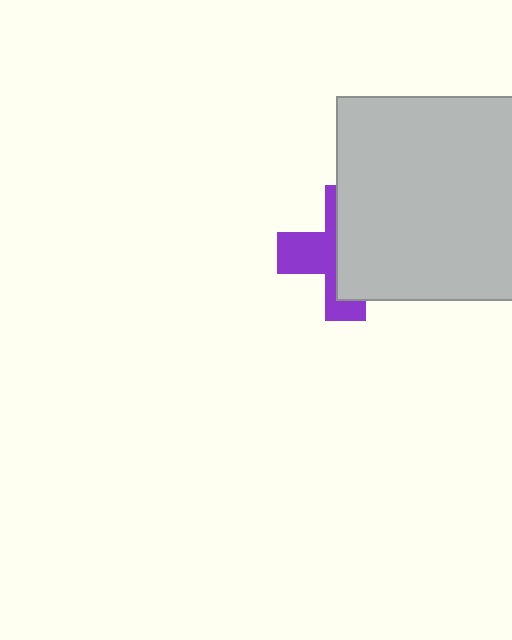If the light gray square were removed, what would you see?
You would see the complete purple cross.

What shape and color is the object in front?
The object in front is a light gray square.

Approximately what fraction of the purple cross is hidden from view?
Roughly 58% of the purple cross is hidden behind the light gray square.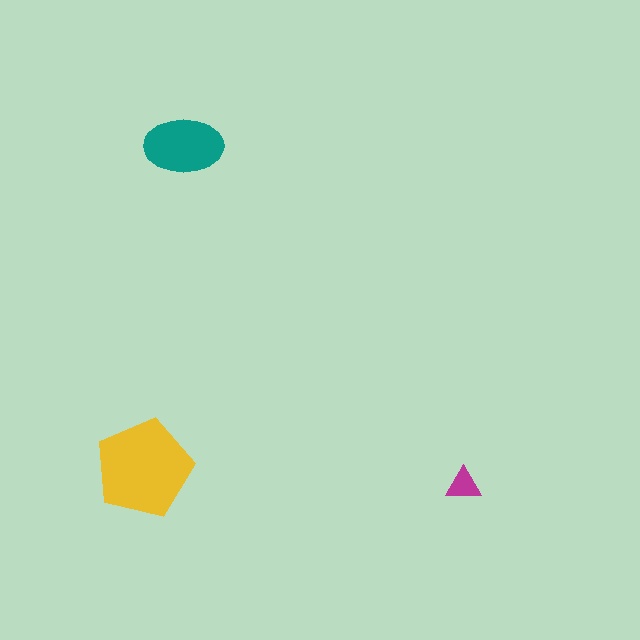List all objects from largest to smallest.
The yellow pentagon, the teal ellipse, the magenta triangle.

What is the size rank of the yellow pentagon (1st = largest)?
1st.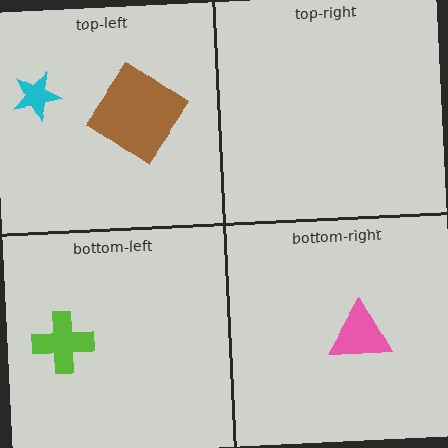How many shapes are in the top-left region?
2.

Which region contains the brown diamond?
The top-left region.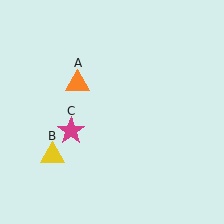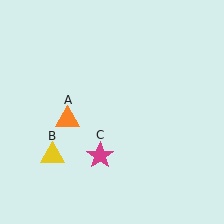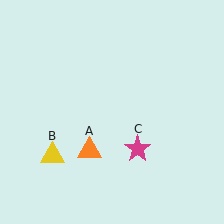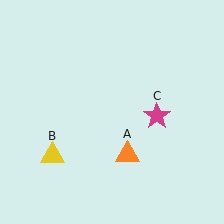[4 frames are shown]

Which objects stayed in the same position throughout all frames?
Yellow triangle (object B) remained stationary.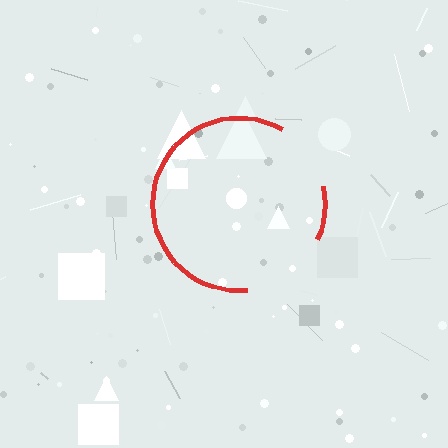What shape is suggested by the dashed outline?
The dashed outline suggests a circle.